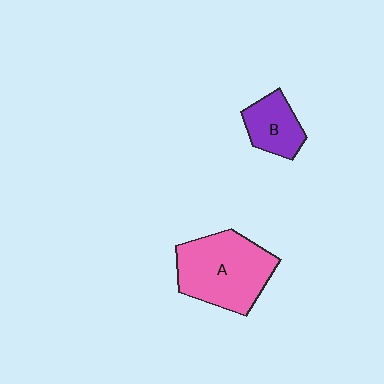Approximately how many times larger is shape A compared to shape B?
Approximately 2.1 times.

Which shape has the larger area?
Shape A (pink).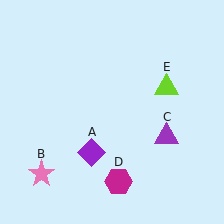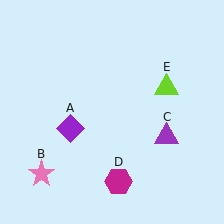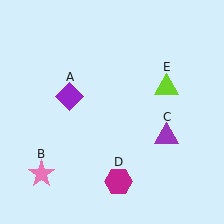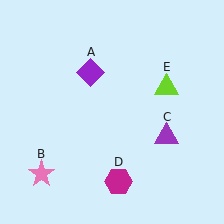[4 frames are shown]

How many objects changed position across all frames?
1 object changed position: purple diamond (object A).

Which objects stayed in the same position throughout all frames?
Pink star (object B) and purple triangle (object C) and magenta hexagon (object D) and lime triangle (object E) remained stationary.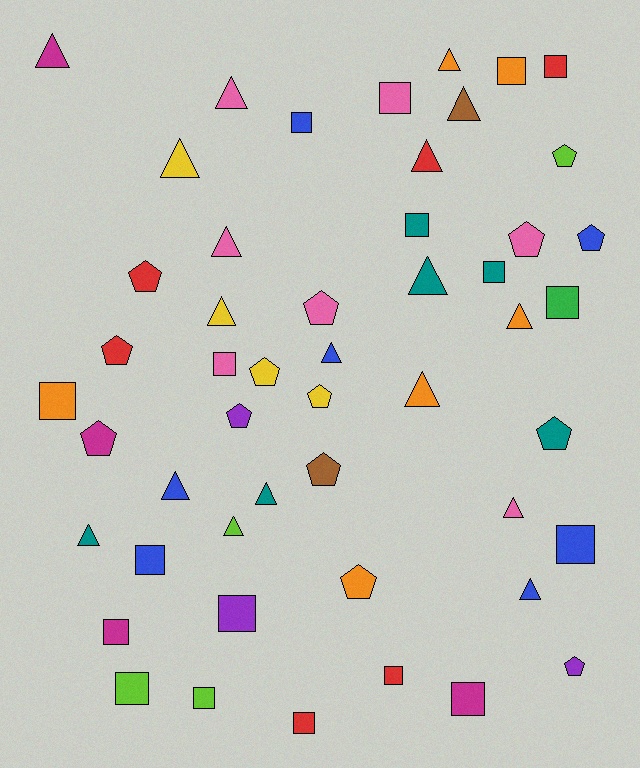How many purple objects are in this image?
There are 3 purple objects.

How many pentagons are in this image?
There are 14 pentagons.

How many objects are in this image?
There are 50 objects.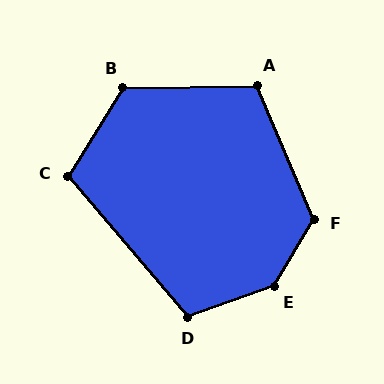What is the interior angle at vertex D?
Approximately 111 degrees (obtuse).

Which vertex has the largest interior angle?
E, at approximately 140 degrees.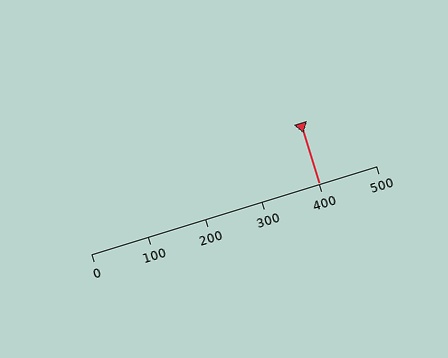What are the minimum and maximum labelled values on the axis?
The axis runs from 0 to 500.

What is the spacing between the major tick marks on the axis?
The major ticks are spaced 100 apart.